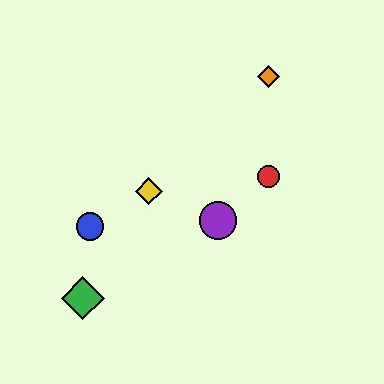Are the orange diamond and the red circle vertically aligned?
Yes, both are at x≈269.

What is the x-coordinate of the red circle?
The red circle is at x≈269.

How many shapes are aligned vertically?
2 shapes (the red circle, the orange diamond) are aligned vertically.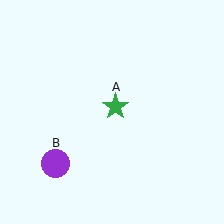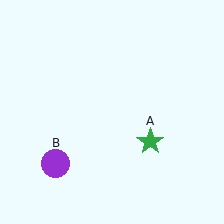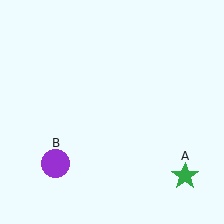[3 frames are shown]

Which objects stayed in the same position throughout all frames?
Purple circle (object B) remained stationary.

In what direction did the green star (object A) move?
The green star (object A) moved down and to the right.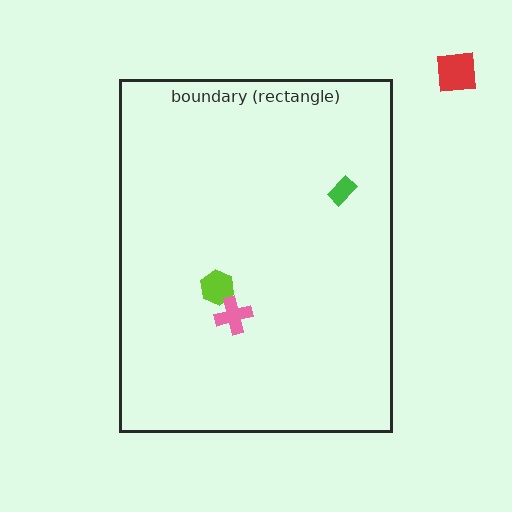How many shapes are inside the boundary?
3 inside, 1 outside.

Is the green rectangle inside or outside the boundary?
Inside.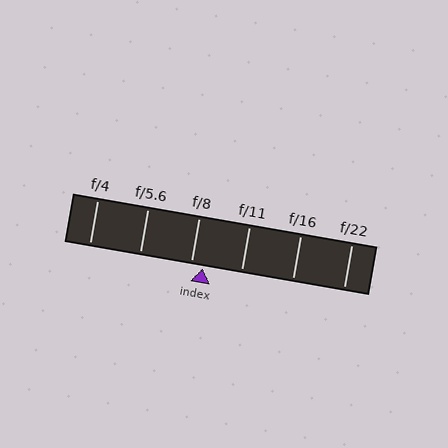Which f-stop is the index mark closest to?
The index mark is closest to f/8.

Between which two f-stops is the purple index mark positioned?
The index mark is between f/8 and f/11.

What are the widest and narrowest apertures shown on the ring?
The widest aperture shown is f/4 and the narrowest is f/22.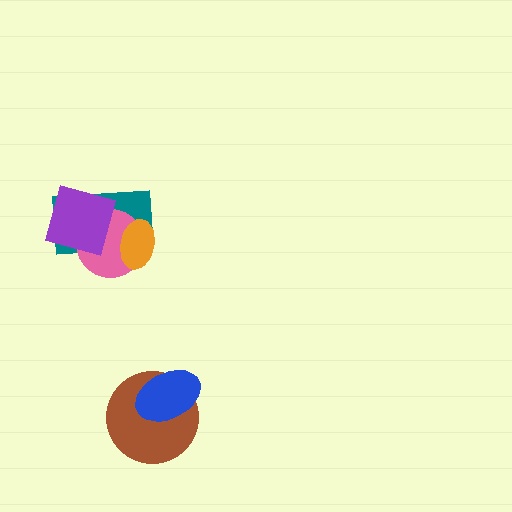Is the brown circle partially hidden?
Yes, it is partially covered by another shape.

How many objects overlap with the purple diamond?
2 objects overlap with the purple diamond.